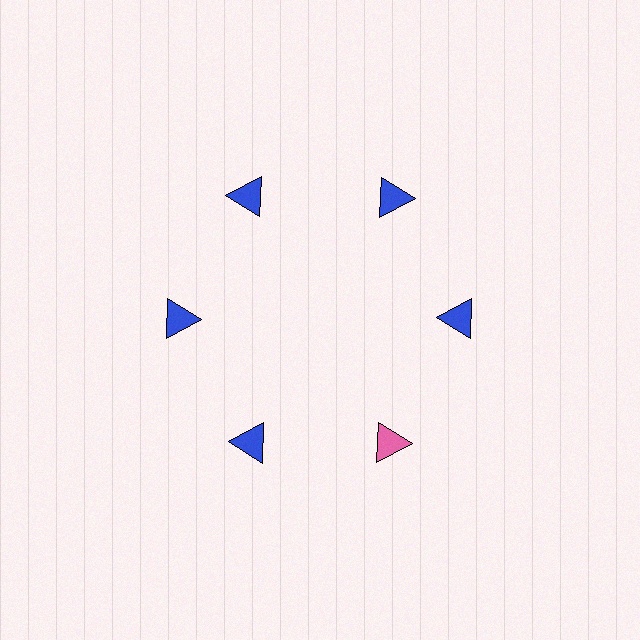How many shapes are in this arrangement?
There are 6 shapes arranged in a ring pattern.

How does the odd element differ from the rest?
It has a different color: pink instead of blue.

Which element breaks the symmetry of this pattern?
The pink triangle at roughly the 5 o'clock position breaks the symmetry. All other shapes are blue triangles.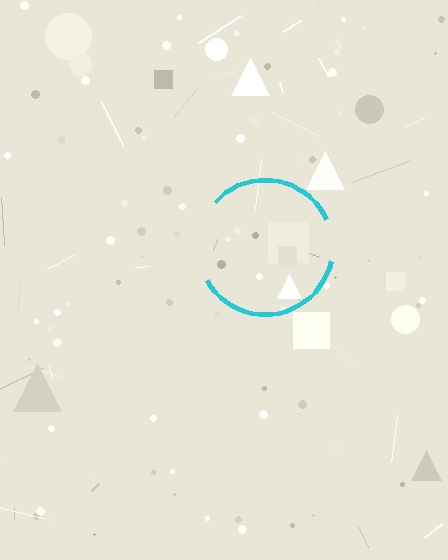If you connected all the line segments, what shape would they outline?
They would outline a circle.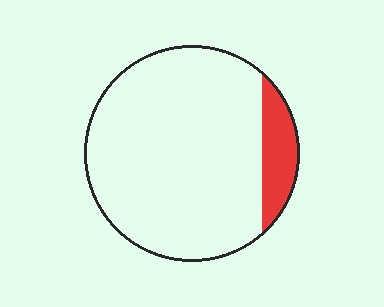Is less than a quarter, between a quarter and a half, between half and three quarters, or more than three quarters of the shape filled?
Less than a quarter.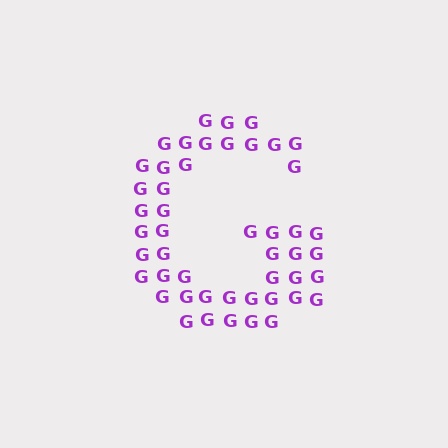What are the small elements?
The small elements are letter G's.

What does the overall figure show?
The overall figure shows the letter G.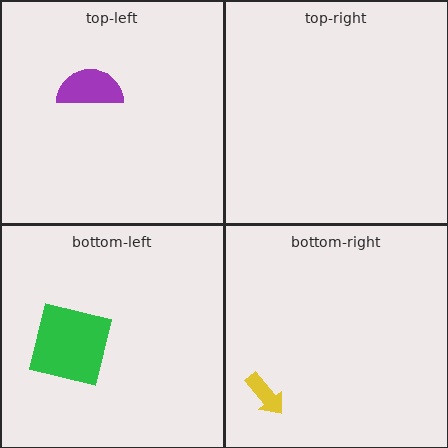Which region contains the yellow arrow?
The bottom-right region.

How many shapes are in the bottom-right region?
1.